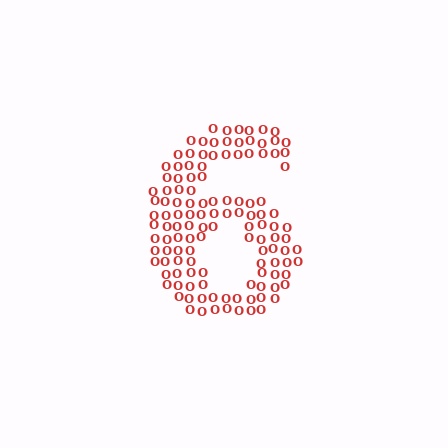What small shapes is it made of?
It is made of small letter O's.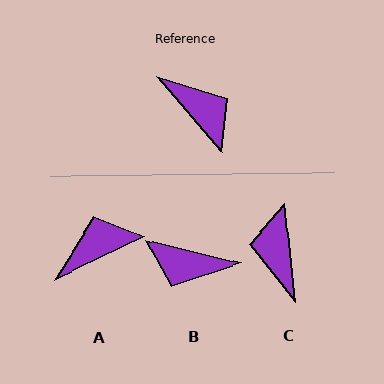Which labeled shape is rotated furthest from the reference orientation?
C, about 146 degrees away.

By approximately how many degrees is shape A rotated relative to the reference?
Approximately 75 degrees counter-clockwise.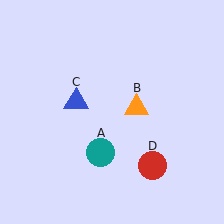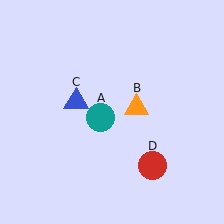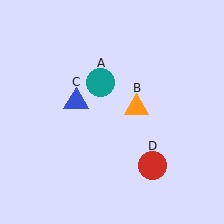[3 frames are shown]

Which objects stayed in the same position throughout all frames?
Orange triangle (object B) and blue triangle (object C) and red circle (object D) remained stationary.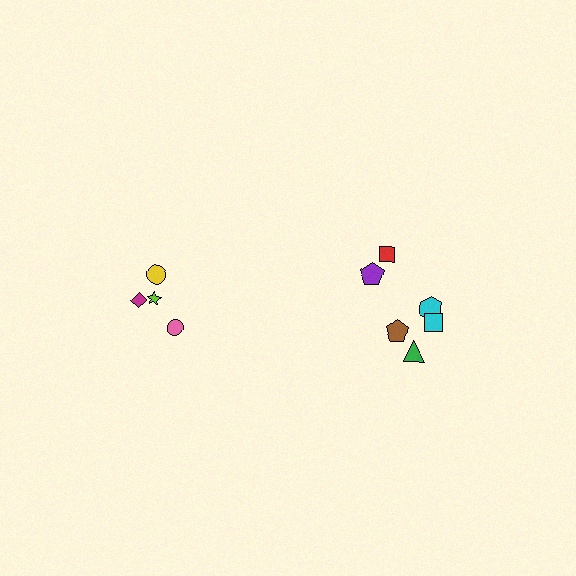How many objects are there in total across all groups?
There are 10 objects.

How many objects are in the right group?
There are 6 objects.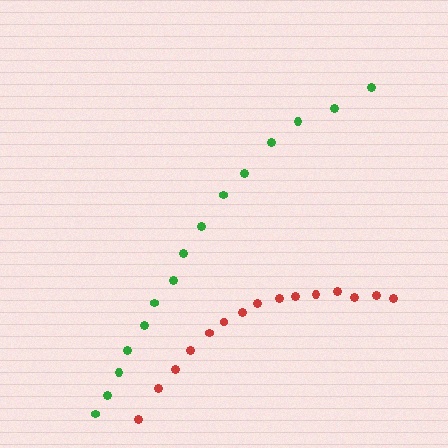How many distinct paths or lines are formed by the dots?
There are 2 distinct paths.